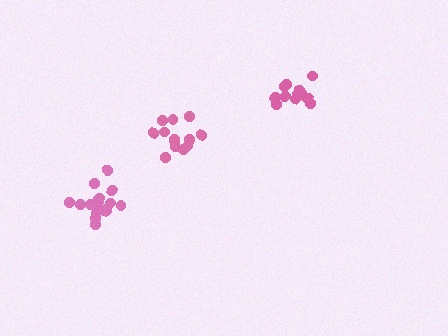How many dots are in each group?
Group 1: 13 dots, Group 2: 13 dots, Group 3: 17 dots (43 total).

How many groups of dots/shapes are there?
There are 3 groups.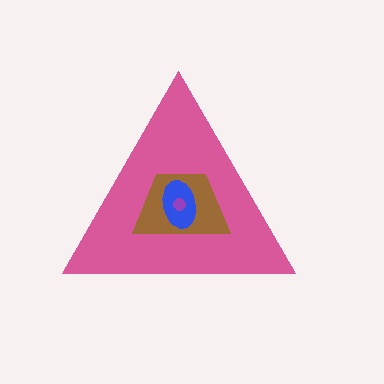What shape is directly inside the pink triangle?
The brown trapezoid.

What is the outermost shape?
The pink triangle.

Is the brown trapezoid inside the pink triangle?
Yes.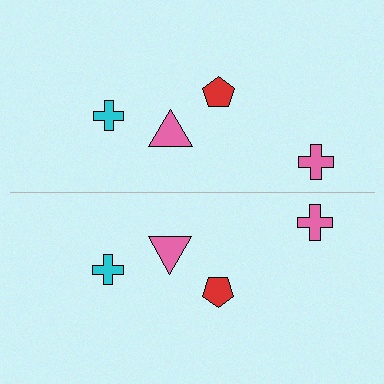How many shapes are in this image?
There are 8 shapes in this image.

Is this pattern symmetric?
Yes, this pattern has bilateral (reflection) symmetry.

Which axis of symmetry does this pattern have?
The pattern has a horizontal axis of symmetry running through the center of the image.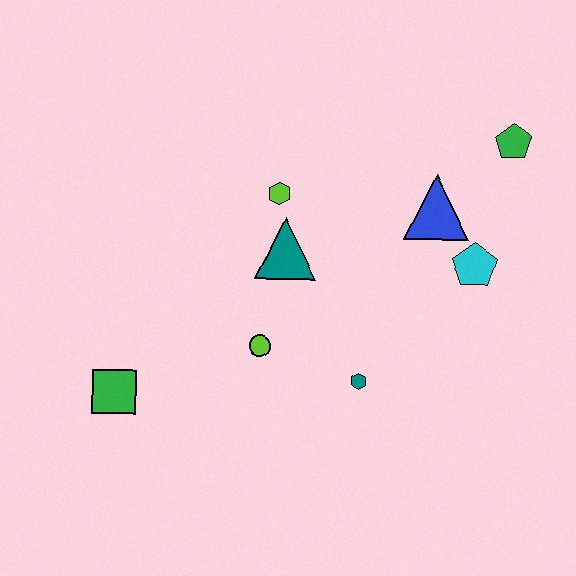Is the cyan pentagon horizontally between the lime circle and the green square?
No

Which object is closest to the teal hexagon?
The lime circle is closest to the teal hexagon.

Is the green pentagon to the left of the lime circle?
No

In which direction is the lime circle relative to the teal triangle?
The lime circle is below the teal triangle.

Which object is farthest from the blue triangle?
The green square is farthest from the blue triangle.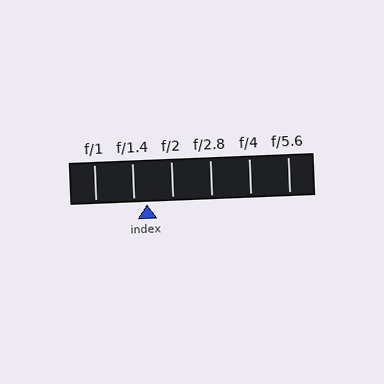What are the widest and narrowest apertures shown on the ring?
The widest aperture shown is f/1 and the narrowest is f/5.6.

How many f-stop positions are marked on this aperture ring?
There are 6 f-stop positions marked.